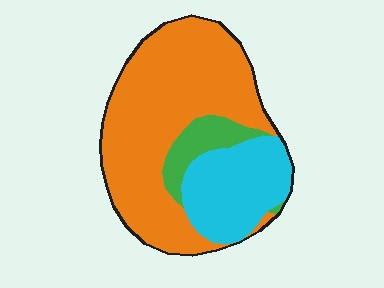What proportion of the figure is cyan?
Cyan takes up between a sixth and a third of the figure.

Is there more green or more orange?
Orange.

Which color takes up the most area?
Orange, at roughly 65%.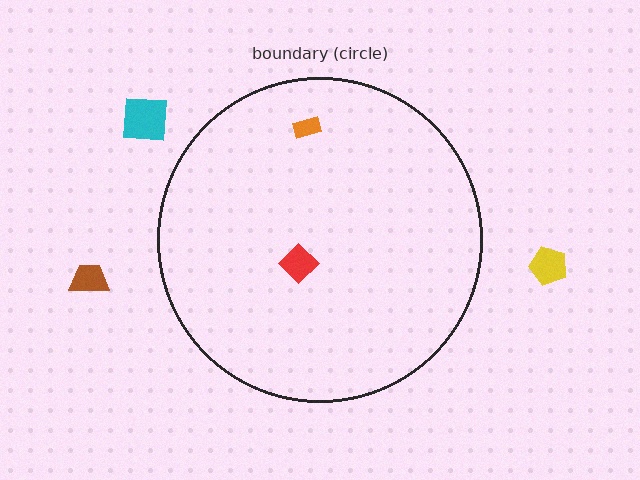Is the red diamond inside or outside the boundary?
Inside.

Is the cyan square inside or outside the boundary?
Outside.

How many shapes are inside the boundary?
2 inside, 3 outside.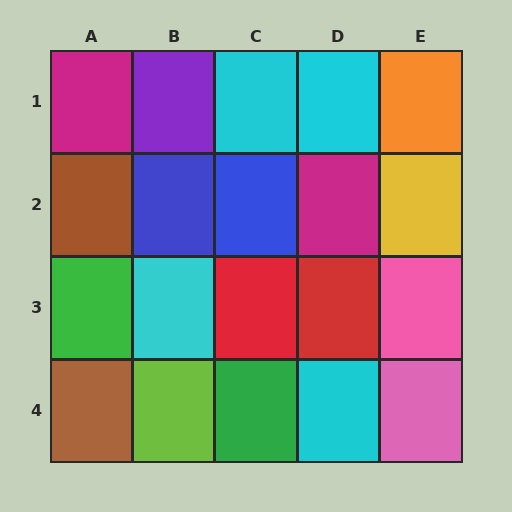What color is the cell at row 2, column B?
Blue.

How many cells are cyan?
4 cells are cyan.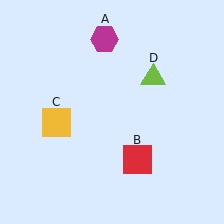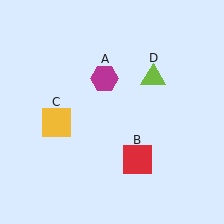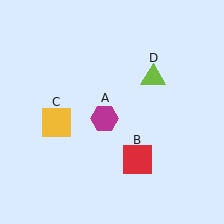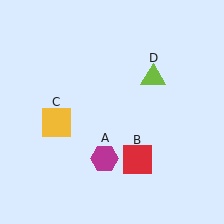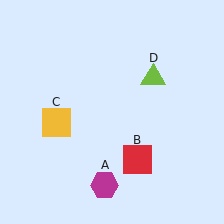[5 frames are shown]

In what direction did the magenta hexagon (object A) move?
The magenta hexagon (object A) moved down.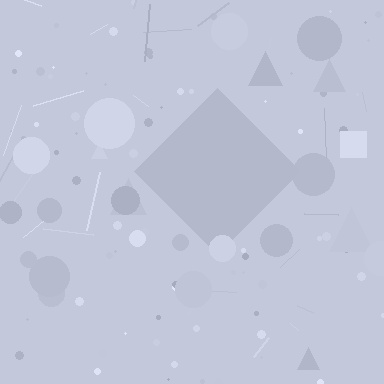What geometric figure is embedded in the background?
A diamond is embedded in the background.